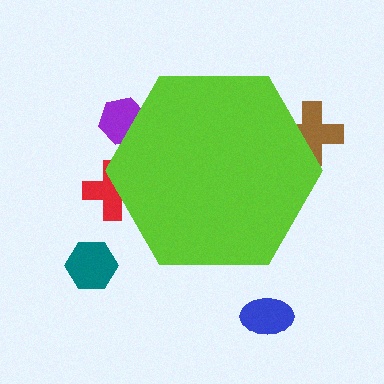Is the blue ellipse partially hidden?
No, the blue ellipse is fully visible.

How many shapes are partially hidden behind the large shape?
3 shapes are partially hidden.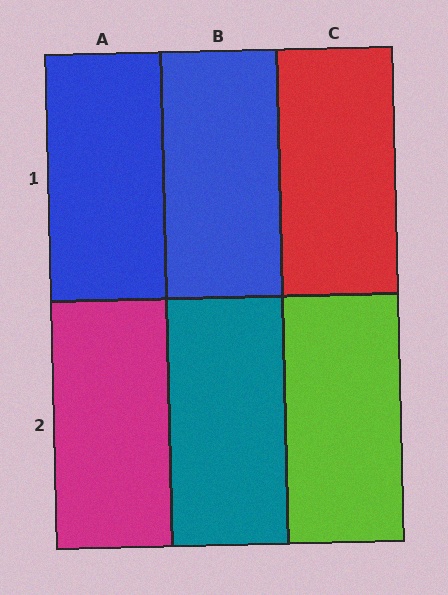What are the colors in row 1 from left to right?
Blue, blue, red.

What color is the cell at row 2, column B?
Teal.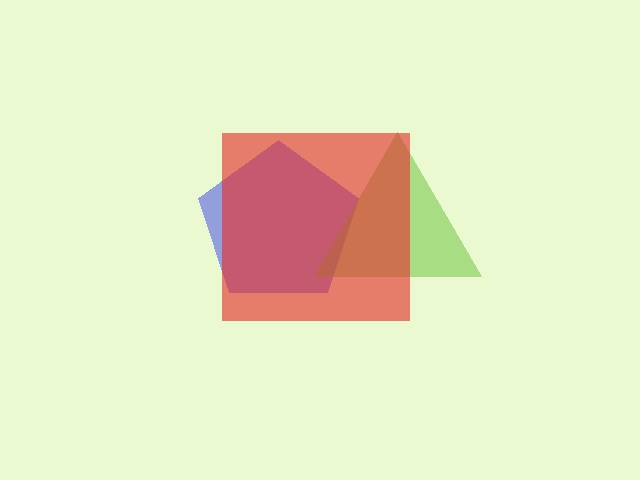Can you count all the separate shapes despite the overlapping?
Yes, there are 3 separate shapes.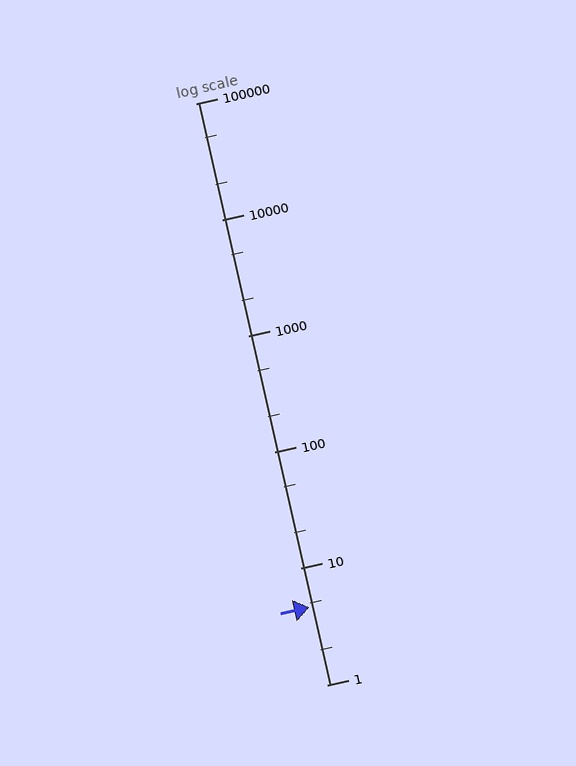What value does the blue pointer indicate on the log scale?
The pointer indicates approximately 4.6.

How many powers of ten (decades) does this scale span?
The scale spans 5 decades, from 1 to 100000.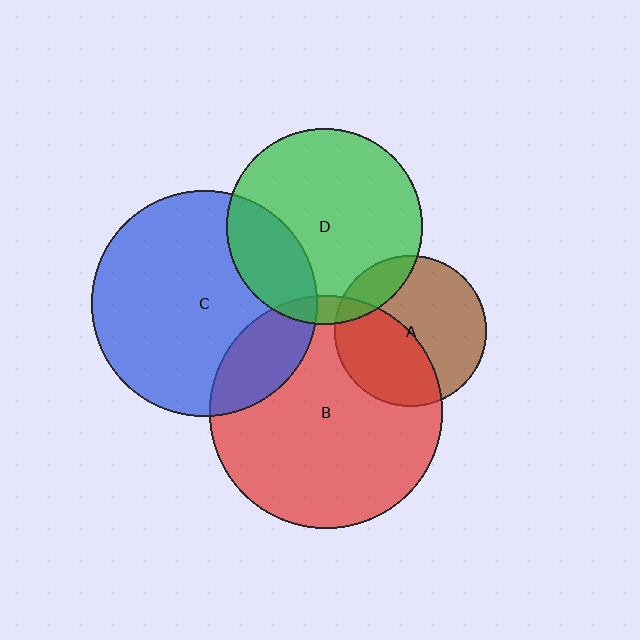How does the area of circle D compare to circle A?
Approximately 1.7 times.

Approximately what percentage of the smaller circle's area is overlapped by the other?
Approximately 45%.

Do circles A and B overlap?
Yes.